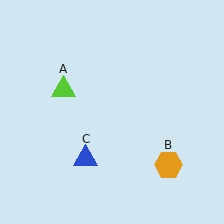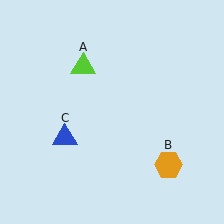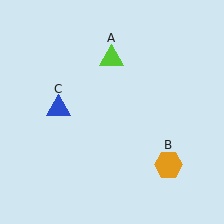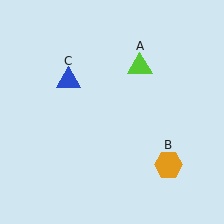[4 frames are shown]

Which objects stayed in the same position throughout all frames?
Orange hexagon (object B) remained stationary.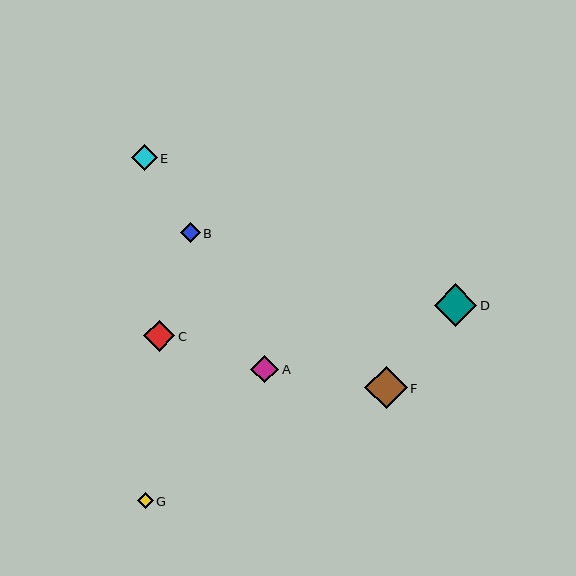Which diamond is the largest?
Diamond D is the largest with a size of approximately 43 pixels.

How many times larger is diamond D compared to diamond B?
Diamond D is approximately 2.2 times the size of diamond B.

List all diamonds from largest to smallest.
From largest to smallest: D, F, C, A, E, B, G.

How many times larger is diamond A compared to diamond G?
Diamond A is approximately 1.7 times the size of diamond G.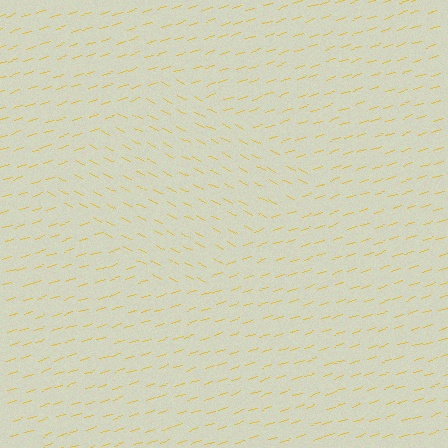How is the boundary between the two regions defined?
The boundary is defined purely by a change in line orientation (approximately 45 degrees difference). All lines are the same color and thickness.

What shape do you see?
I see a diamond.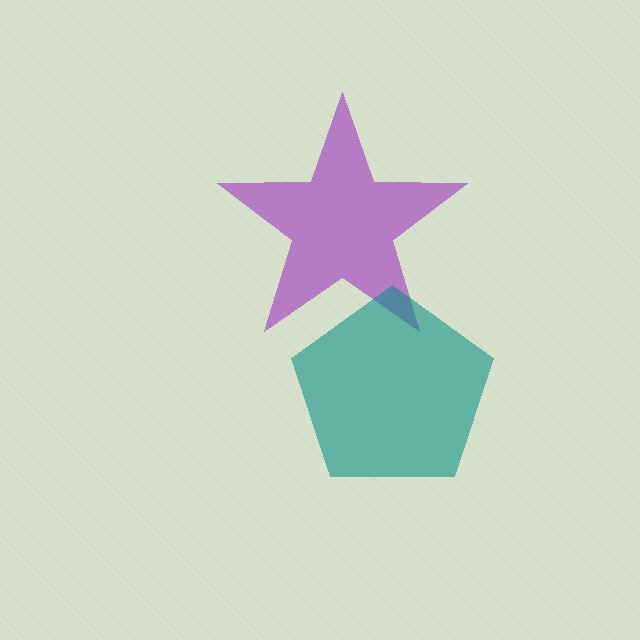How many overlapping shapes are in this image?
There are 2 overlapping shapes in the image.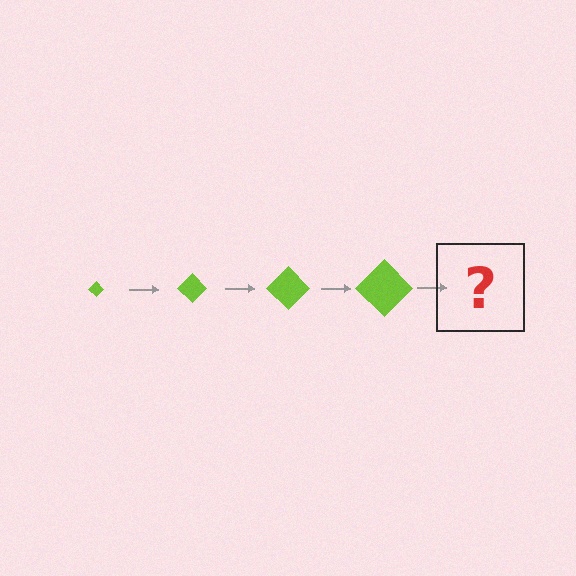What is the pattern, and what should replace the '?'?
The pattern is that the diamond gets progressively larger each step. The '?' should be a lime diamond, larger than the previous one.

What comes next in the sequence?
The next element should be a lime diamond, larger than the previous one.